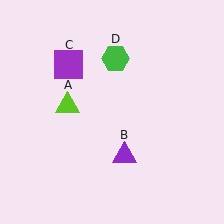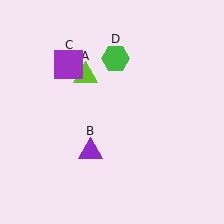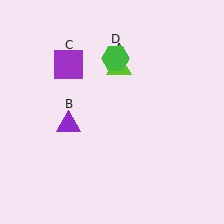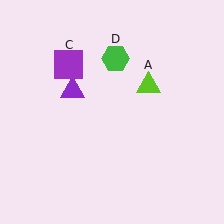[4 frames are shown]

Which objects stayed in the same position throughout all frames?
Purple square (object C) and green hexagon (object D) remained stationary.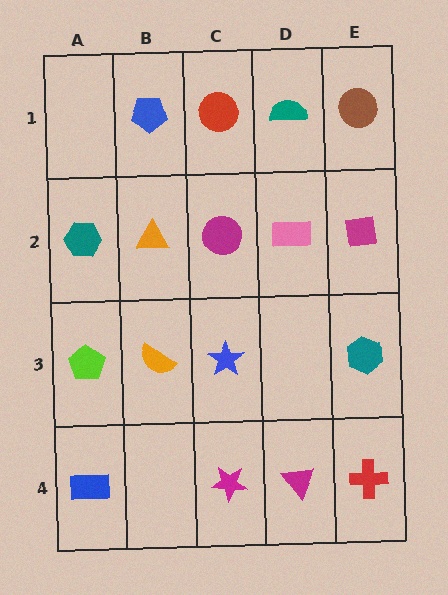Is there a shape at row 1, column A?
No, that cell is empty.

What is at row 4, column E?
A red cross.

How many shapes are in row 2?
5 shapes.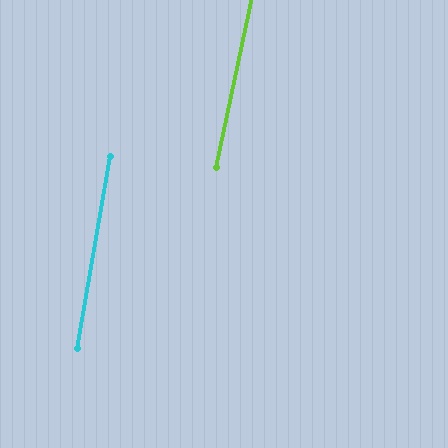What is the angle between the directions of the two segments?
Approximately 2 degrees.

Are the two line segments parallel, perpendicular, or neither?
Parallel — their directions differ by only 2.0°.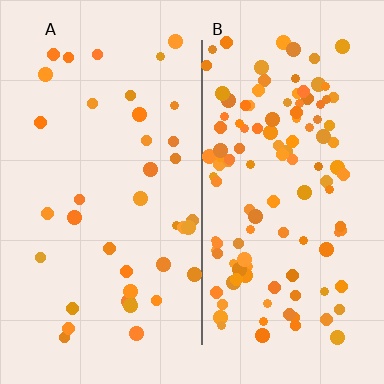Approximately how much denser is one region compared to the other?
Approximately 3.2× — region B over region A.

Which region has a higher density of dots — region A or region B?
B (the right).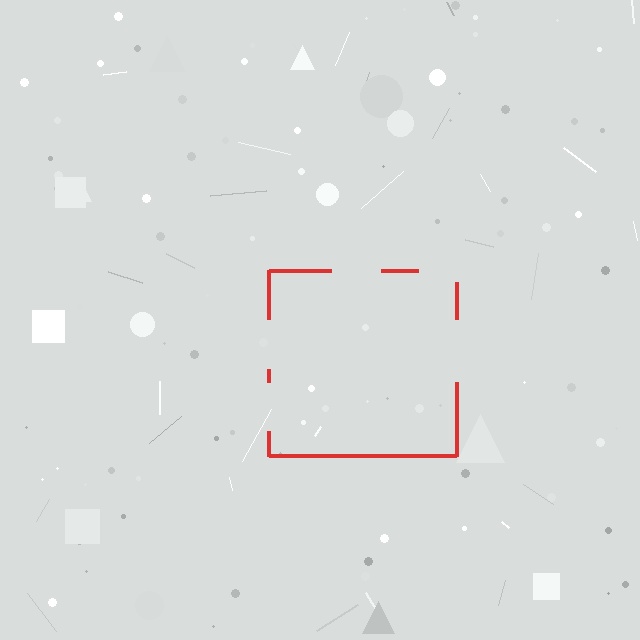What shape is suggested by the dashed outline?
The dashed outline suggests a square.